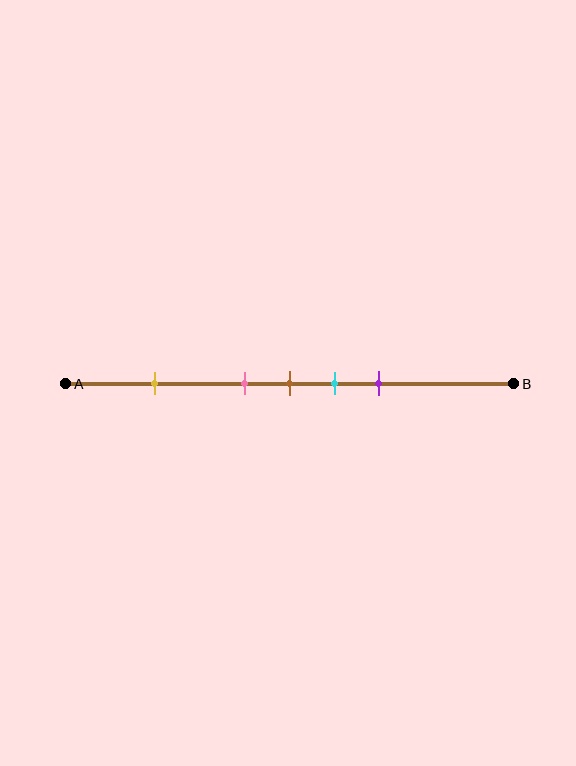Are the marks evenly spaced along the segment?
No, the marks are not evenly spaced.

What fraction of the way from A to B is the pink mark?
The pink mark is approximately 40% (0.4) of the way from A to B.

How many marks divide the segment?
There are 5 marks dividing the segment.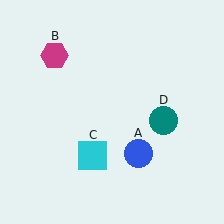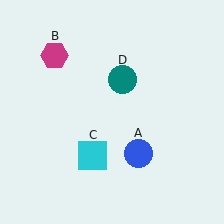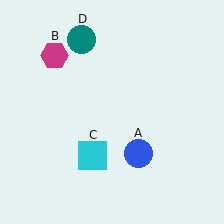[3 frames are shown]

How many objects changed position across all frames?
1 object changed position: teal circle (object D).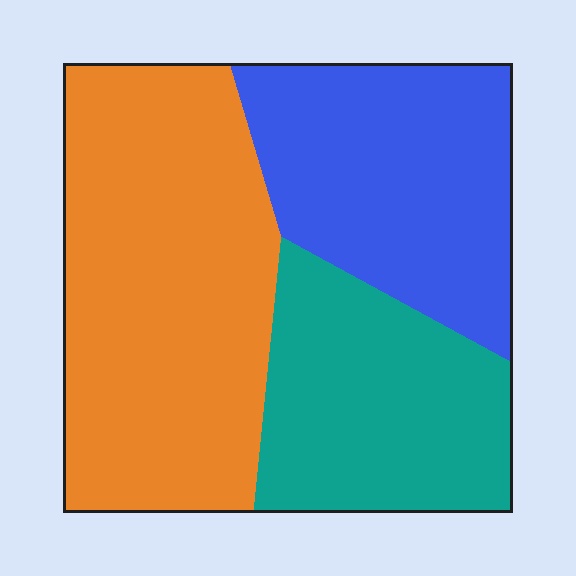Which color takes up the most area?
Orange, at roughly 45%.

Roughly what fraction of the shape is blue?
Blue takes up between a quarter and a half of the shape.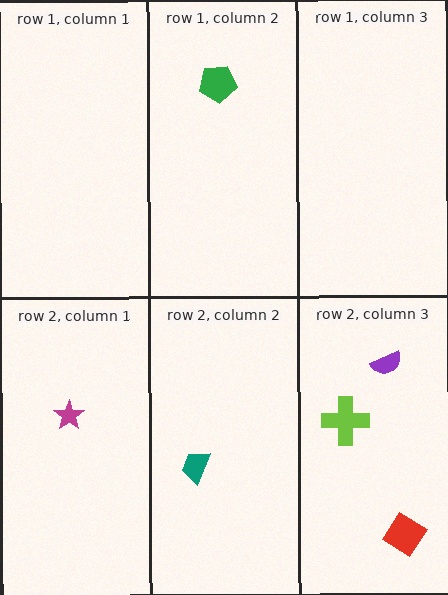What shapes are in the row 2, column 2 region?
The teal trapezoid.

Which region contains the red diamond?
The row 2, column 3 region.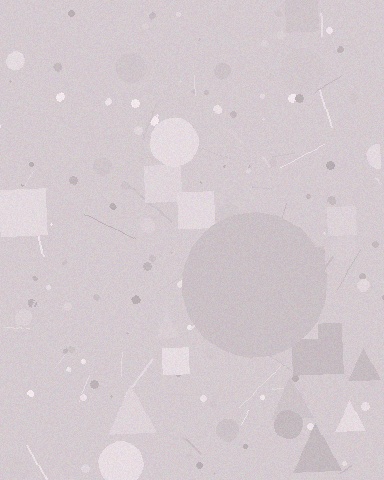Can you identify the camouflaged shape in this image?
The camouflaged shape is a circle.